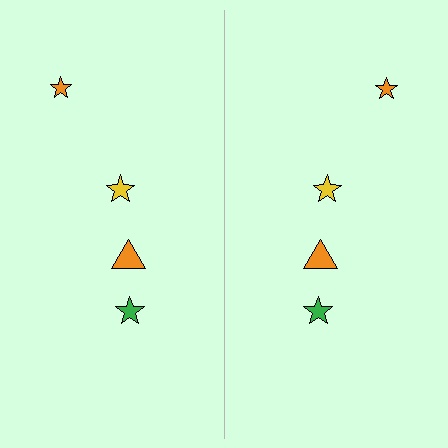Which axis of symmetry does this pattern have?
The pattern has a vertical axis of symmetry running through the center of the image.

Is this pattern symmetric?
Yes, this pattern has bilateral (reflection) symmetry.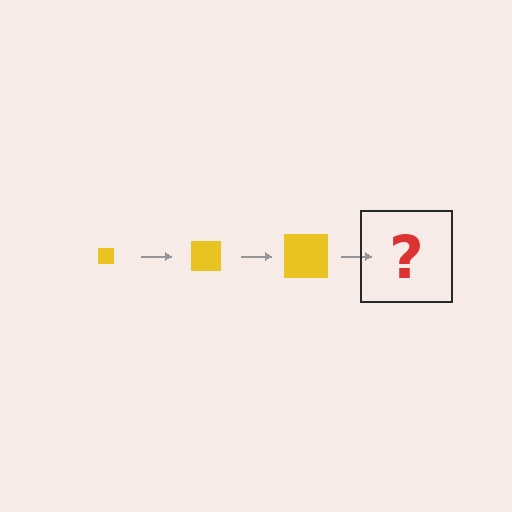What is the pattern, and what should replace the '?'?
The pattern is that the square gets progressively larger each step. The '?' should be a yellow square, larger than the previous one.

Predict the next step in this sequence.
The next step is a yellow square, larger than the previous one.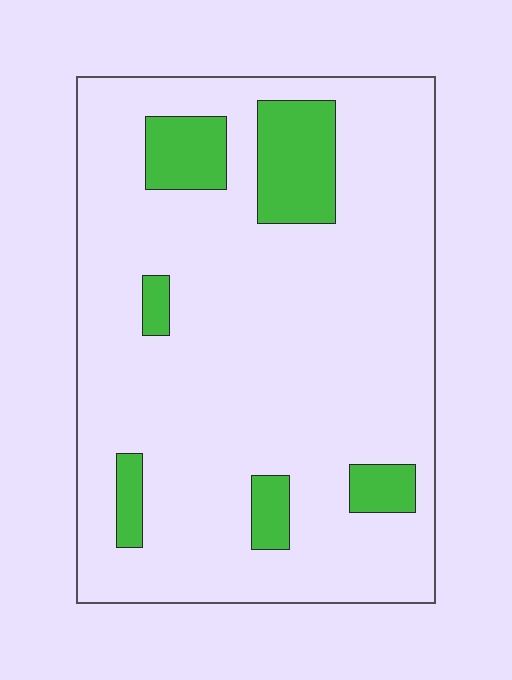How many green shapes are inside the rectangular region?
6.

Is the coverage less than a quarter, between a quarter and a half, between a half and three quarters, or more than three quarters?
Less than a quarter.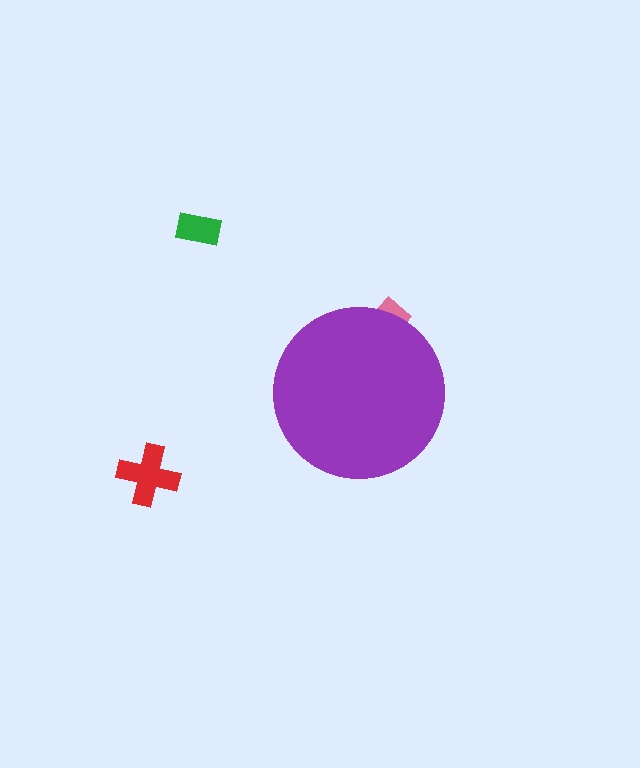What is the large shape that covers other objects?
A purple circle.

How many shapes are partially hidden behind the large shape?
1 shape is partially hidden.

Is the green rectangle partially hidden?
No, the green rectangle is fully visible.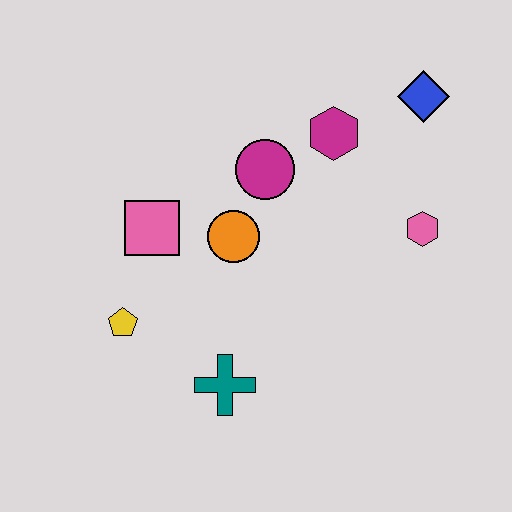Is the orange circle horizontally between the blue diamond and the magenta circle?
No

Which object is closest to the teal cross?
The yellow pentagon is closest to the teal cross.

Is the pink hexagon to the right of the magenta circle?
Yes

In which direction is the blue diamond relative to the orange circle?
The blue diamond is to the right of the orange circle.